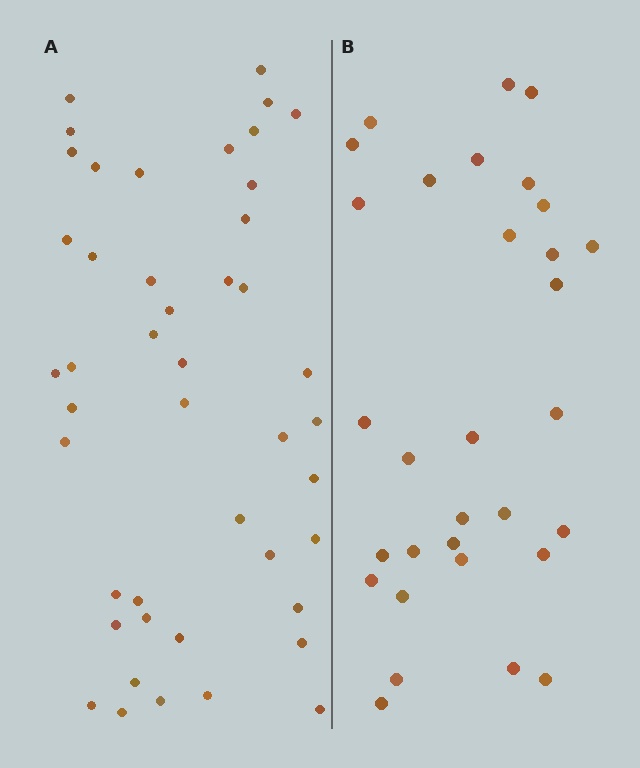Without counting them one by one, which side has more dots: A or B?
Region A (the left region) has more dots.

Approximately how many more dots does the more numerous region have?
Region A has approximately 15 more dots than region B.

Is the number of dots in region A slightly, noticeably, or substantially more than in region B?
Region A has substantially more. The ratio is roughly 1.5 to 1.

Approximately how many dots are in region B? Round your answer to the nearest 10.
About 30 dots. (The exact count is 31, which rounds to 30.)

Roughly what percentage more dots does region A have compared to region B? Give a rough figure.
About 45% more.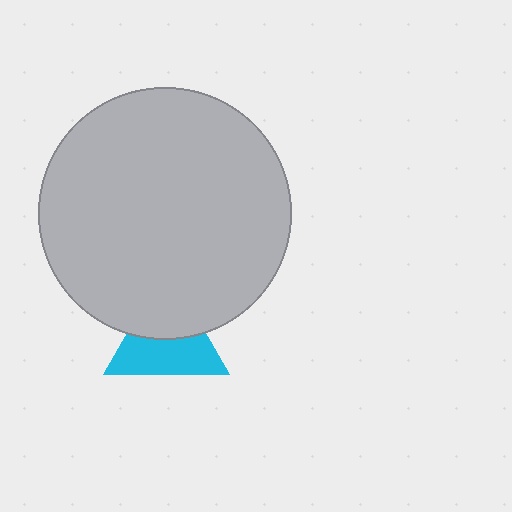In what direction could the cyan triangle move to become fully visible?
The cyan triangle could move down. That would shift it out from behind the light gray circle entirely.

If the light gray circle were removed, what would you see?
You would see the complete cyan triangle.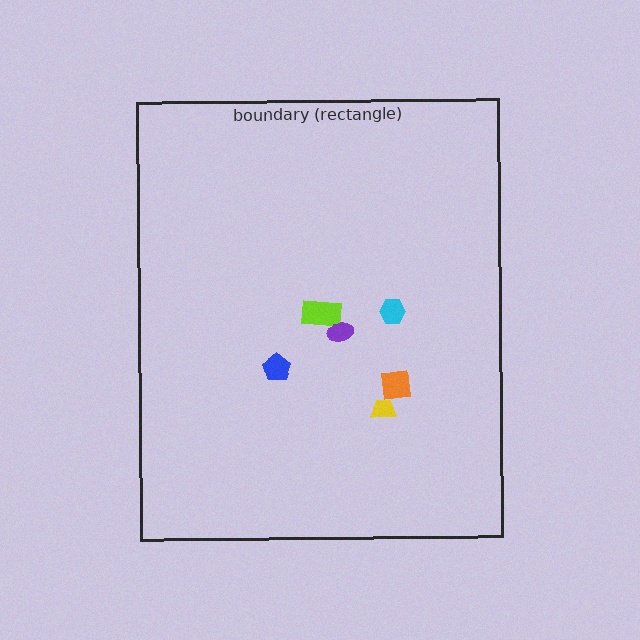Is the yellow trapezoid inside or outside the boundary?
Inside.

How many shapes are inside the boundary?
6 inside, 0 outside.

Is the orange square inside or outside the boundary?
Inside.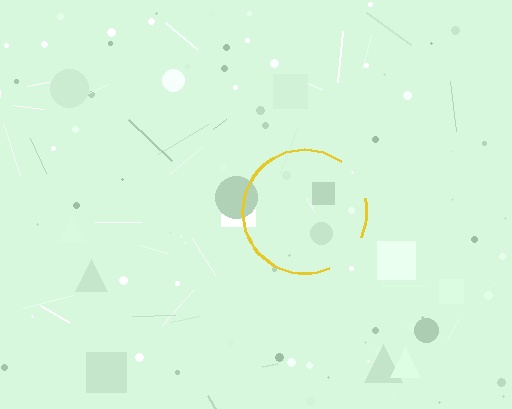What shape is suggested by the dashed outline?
The dashed outline suggests a circle.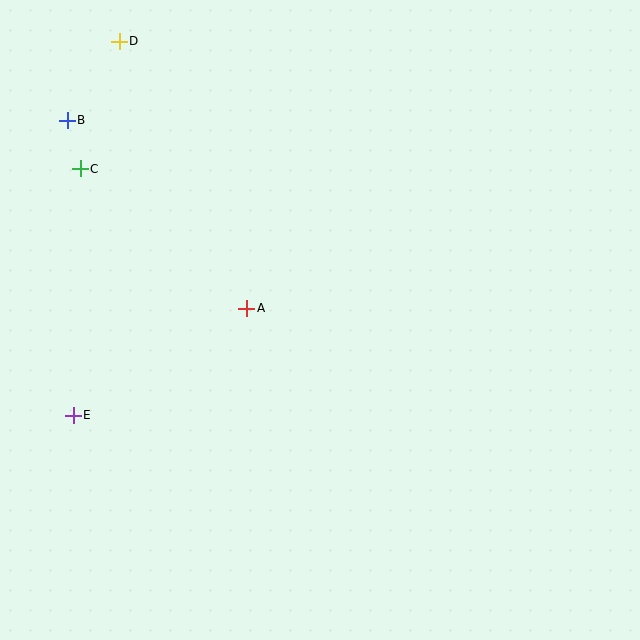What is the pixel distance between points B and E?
The distance between B and E is 295 pixels.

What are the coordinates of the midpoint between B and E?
The midpoint between B and E is at (70, 268).